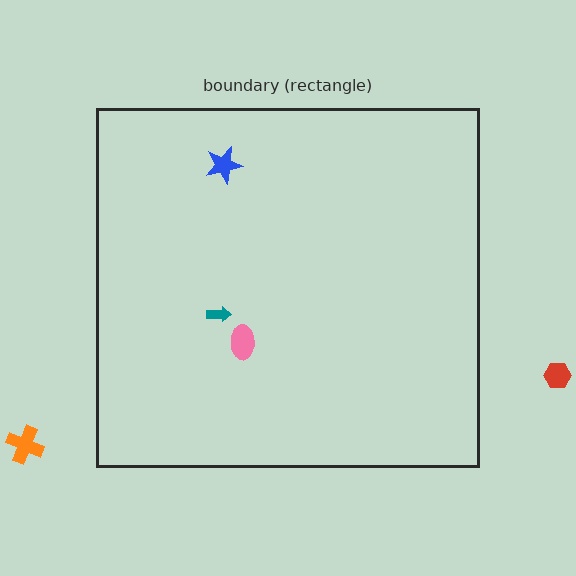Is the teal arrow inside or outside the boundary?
Inside.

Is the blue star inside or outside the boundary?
Inside.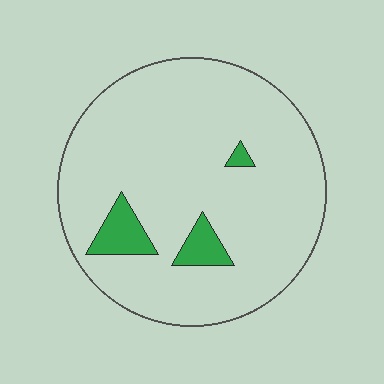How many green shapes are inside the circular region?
3.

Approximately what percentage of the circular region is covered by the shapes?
Approximately 10%.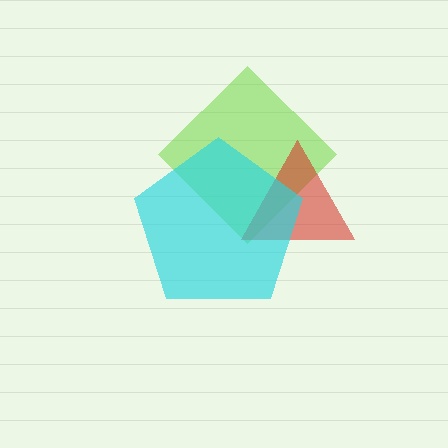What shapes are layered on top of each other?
The layered shapes are: a lime diamond, a red triangle, a cyan pentagon.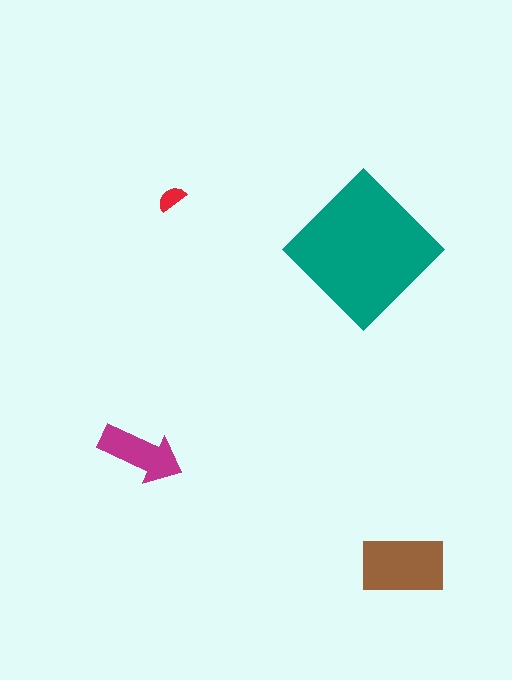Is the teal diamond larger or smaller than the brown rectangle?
Larger.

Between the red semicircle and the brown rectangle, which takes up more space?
The brown rectangle.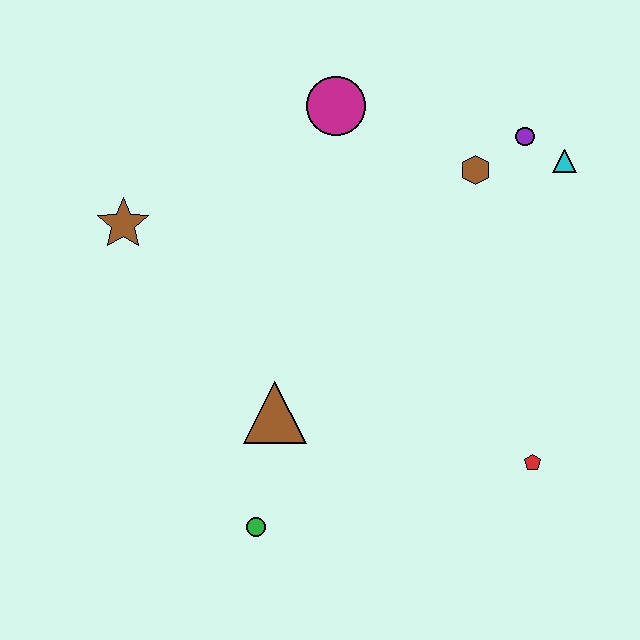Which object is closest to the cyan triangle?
The purple circle is closest to the cyan triangle.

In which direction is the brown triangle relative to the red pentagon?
The brown triangle is to the left of the red pentagon.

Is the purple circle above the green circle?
Yes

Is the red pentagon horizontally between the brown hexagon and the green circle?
No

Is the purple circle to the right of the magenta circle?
Yes